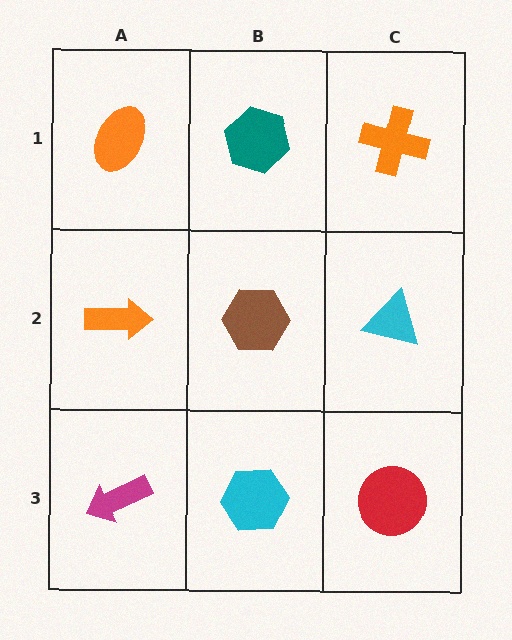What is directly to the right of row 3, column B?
A red circle.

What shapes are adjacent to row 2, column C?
An orange cross (row 1, column C), a red circle (row 3, column C), a brown hexagon (row 2, column B).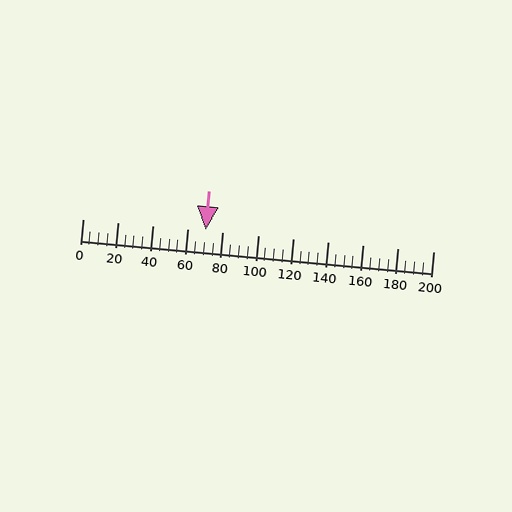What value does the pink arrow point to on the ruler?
The pink arrow points to approximately 70.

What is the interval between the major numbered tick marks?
The major tick marks are spaced 20 units apart.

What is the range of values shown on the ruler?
The ruler shows values from 0 to 200.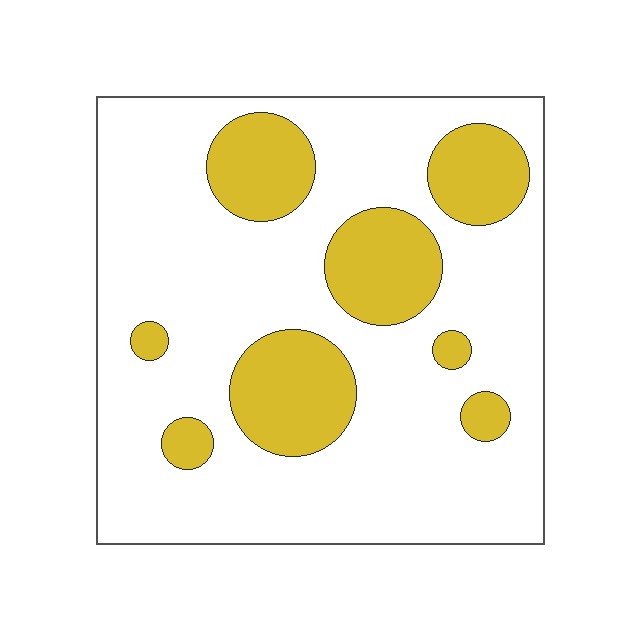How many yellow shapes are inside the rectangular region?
8.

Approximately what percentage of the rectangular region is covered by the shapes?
Approximately 25%.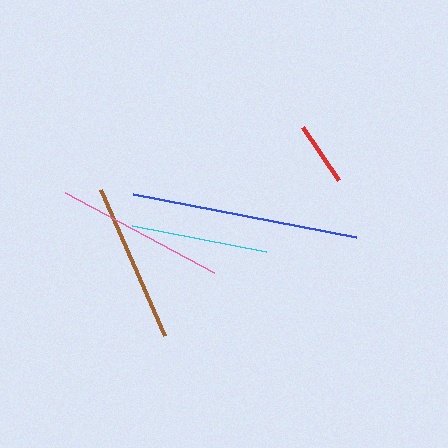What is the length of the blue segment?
The blue segment is approximately 227 pixels long.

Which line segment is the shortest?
The red line is the shortest at approximately 63 pixels.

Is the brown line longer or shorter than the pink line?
The pink line is longer than the brown line.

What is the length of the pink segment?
The pink segment is approximately 169 pixels long.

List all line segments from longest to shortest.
From longest to shortest: blue, pink, brown, cyan, red.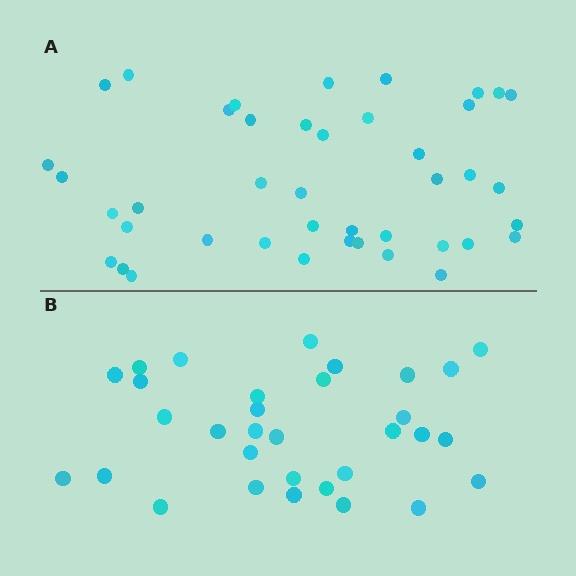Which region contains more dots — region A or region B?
Region A (the top region) has more dots.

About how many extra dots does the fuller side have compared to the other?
Region A has roughly 10 or so more dots than region B.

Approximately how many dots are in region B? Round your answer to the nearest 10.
About 30 dots. (The exact count is 32, which rounds to 30.)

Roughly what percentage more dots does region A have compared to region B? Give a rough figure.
About 30% more.